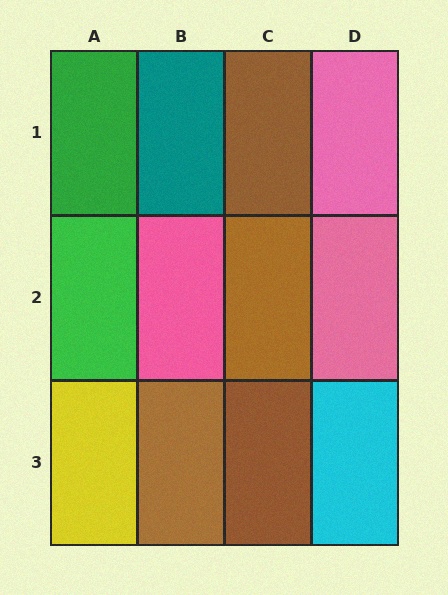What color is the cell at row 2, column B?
Pink.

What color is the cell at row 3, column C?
Brown.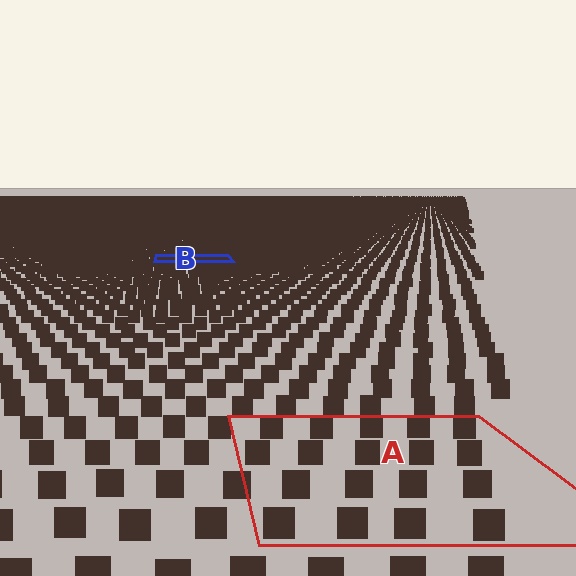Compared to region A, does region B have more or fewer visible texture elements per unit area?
Region B has more texture elements per unit area — they are packed more densely because it is farther away.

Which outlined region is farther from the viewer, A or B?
Region B is farther from the viewer — the texture elements inside it appear smaller and more densely packed.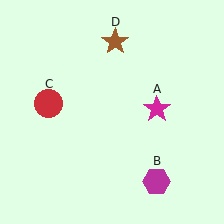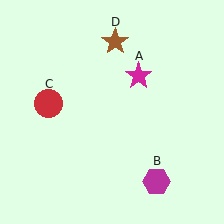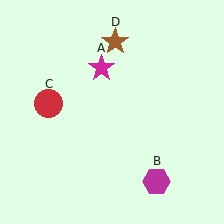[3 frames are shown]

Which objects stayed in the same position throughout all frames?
Magenta hexagon (object B) and red circle (object C) and brown star (object D) remained stationary.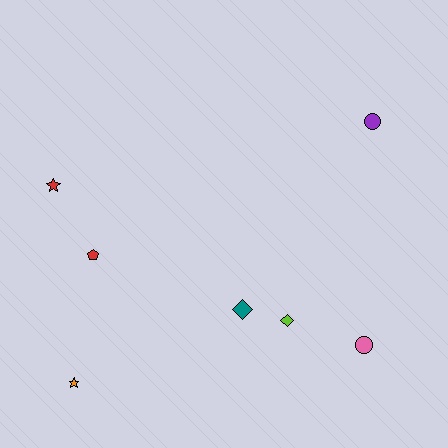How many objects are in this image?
There are 7 objects.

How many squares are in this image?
There are no squares.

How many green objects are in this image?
There are no green objects.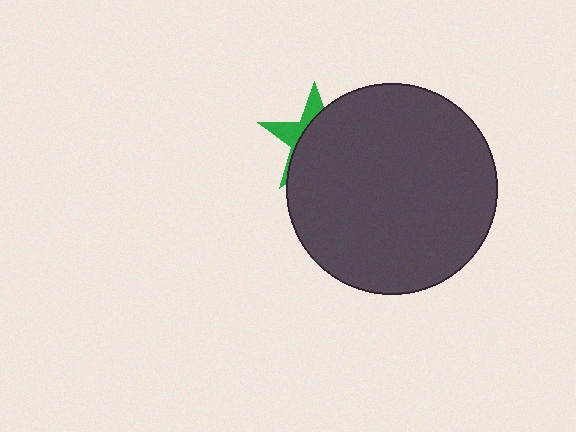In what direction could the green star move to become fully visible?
The green star could move left. That would shift it out from behind the dark gray circle entirely.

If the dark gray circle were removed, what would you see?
You would see the complete green star.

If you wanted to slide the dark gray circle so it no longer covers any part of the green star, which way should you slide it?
Slide it right — that is the most direct way to separate the two shapes.